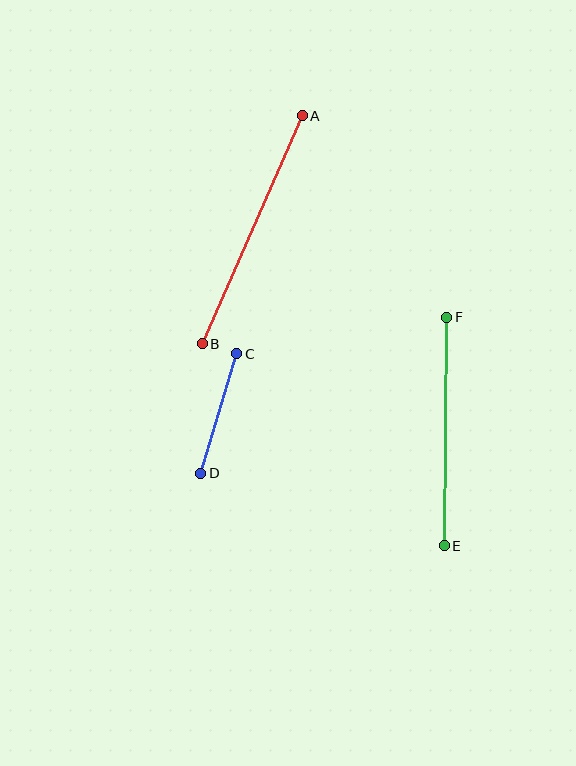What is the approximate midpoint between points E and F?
The midpoint is at approximately (445, 431) pixels.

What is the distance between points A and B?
The distance is approximately 249 pixels.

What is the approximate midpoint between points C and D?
The midpoint is at approximately (219, 414) pixels.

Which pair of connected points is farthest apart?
Points A and B are farthest apart.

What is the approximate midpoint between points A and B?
The midpoint is at approximately (252, 230) pixels.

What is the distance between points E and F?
The distance is approximately 229 pixels.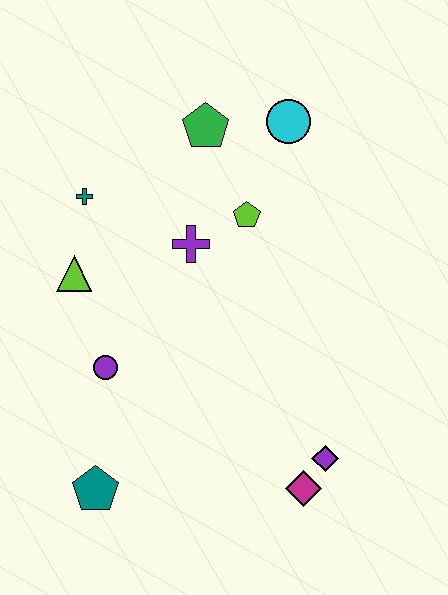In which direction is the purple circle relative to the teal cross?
The purple circle is below the teal cross.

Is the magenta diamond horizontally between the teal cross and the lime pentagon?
No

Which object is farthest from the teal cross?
The magenta diamond is farthest from the teal cross.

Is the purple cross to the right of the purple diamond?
No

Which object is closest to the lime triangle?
The teal cross is closest to the lime triangle.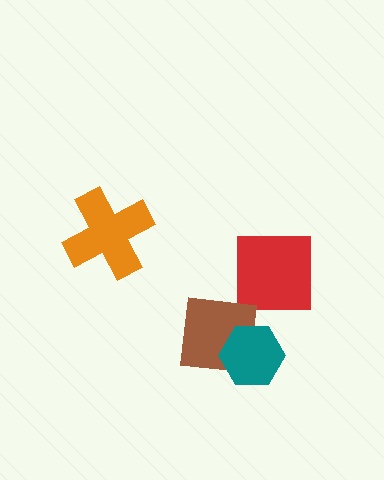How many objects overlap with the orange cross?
0 objects overlap with the orange cross.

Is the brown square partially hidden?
Yes, it is partially covered by another shape.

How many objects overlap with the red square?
0 objects overlap with the red square.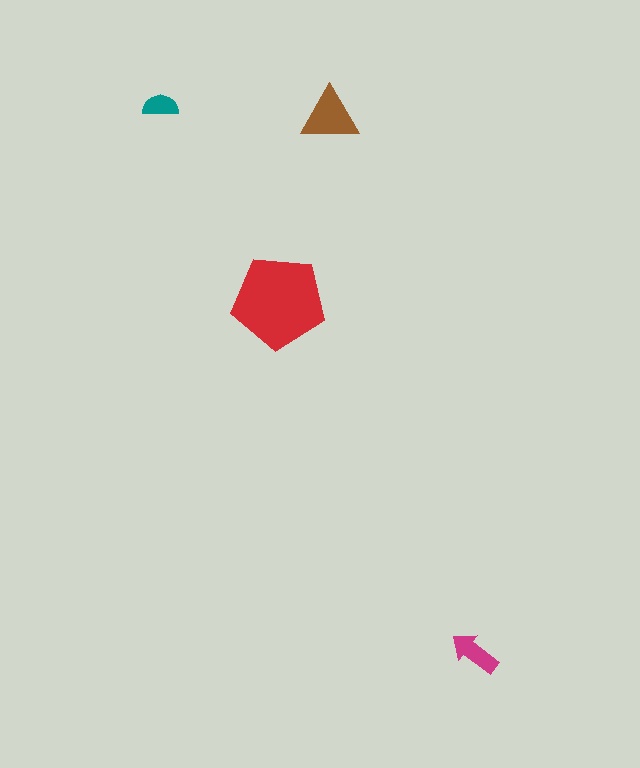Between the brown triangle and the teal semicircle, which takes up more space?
The brown triangle.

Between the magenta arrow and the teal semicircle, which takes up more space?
The magenta arrow.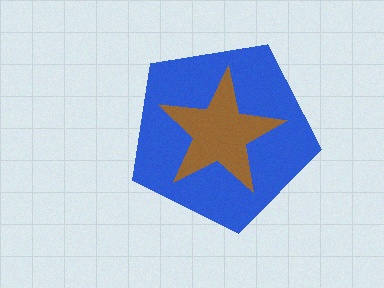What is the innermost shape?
The brown star.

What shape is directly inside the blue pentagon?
The brown star.